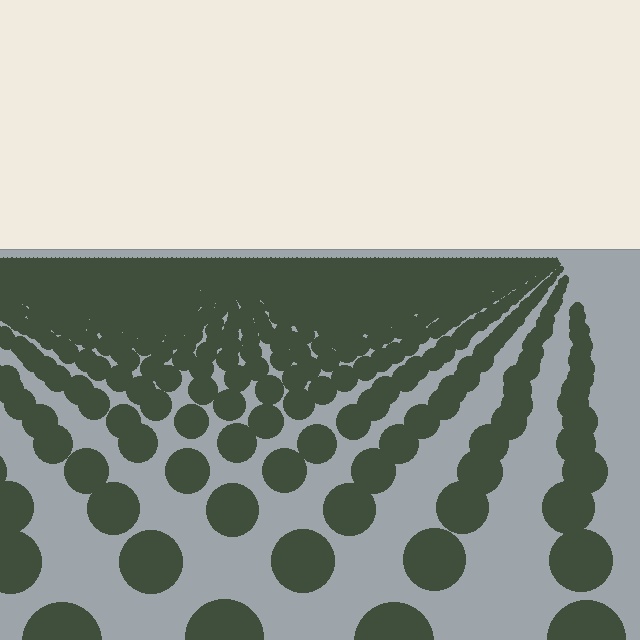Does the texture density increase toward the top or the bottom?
Density increases toward the top.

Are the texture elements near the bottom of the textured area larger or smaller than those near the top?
Larger. Near the bottom, elements are closer to the viewer and appear at a bigger on-screen size.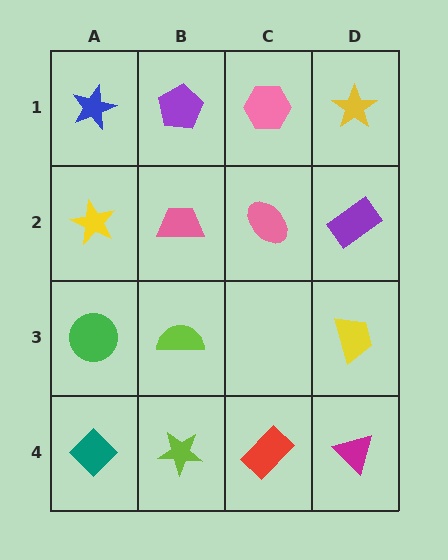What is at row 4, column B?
A lime star.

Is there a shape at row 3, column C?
No, that cell is empty.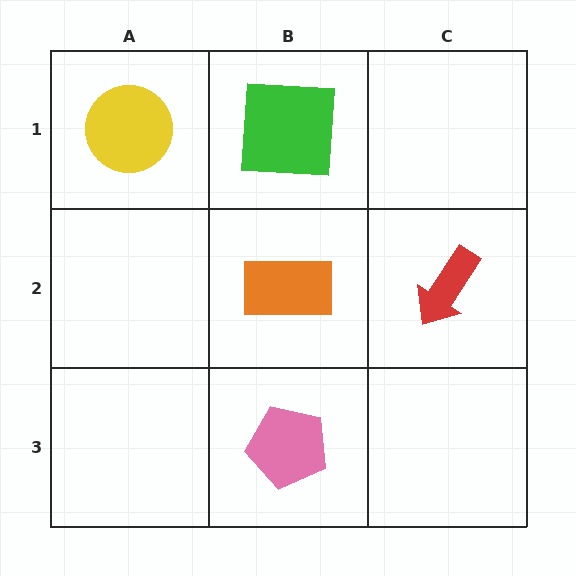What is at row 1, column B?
A green square.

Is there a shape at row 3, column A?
No, that cell is empty.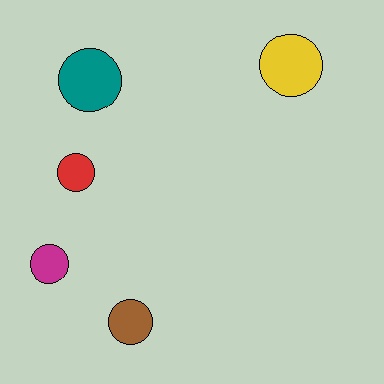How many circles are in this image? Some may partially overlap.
There are 5 circles.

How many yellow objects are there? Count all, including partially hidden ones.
There is 1 yellow object.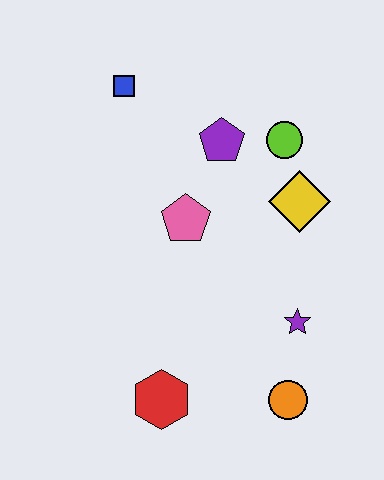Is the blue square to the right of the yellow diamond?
No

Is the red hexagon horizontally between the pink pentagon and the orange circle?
No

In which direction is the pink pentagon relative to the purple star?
The pink pentagon is to the left of the purple star.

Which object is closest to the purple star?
The orange circle is closest to the purple star.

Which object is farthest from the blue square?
The orange circle is farthest from the blue square.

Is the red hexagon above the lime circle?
No